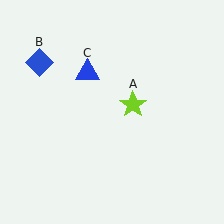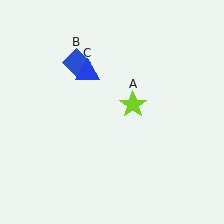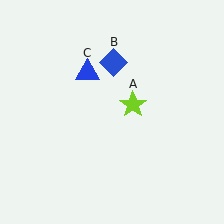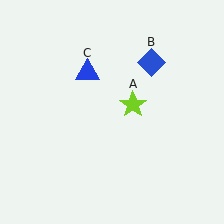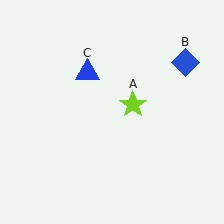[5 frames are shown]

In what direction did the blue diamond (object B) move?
The blue diamond (object B) moved right.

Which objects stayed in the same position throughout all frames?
Lime star (object A) and blue triangle (object C) remained stationary.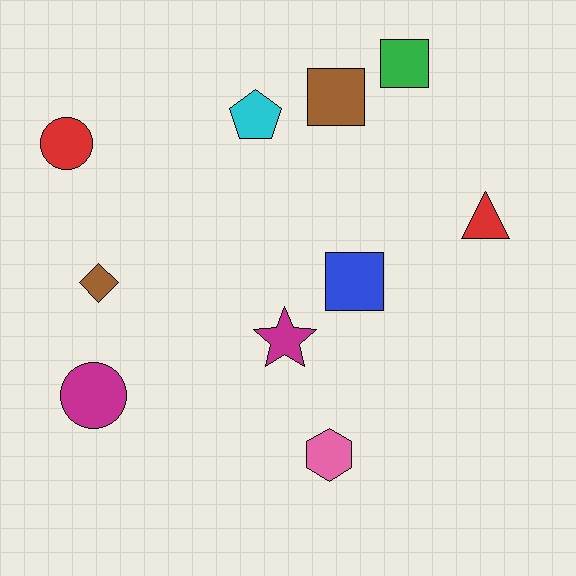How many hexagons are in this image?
There is 1 hexagon.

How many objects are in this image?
There are 10 objects.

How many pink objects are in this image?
There is 1 pink object.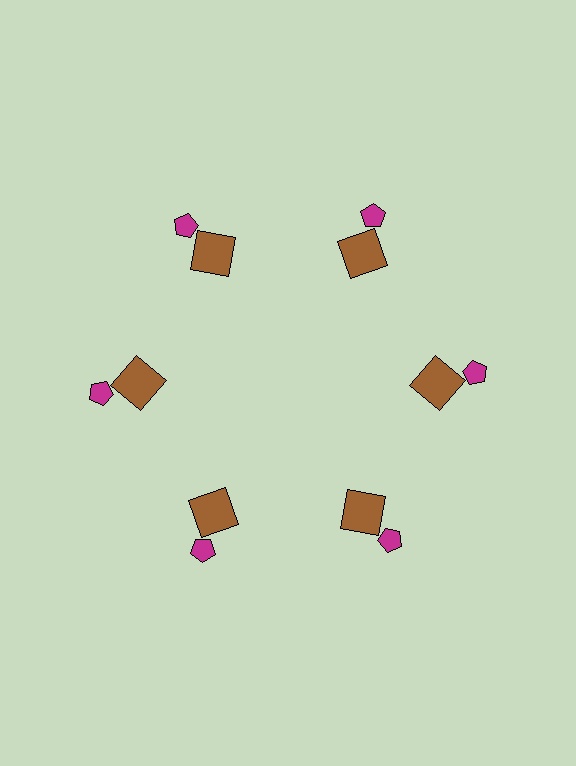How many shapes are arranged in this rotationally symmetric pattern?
There are 12 shapes, arranged in 6 groups of 2.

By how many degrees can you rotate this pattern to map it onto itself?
The pattern maps onto itself every 60 degrees of rotation.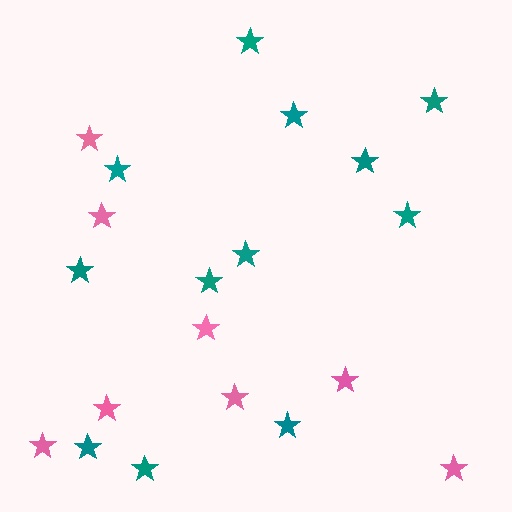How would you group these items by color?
There are 2 groups: one group of teal stars (12) and one group of pink stars (8).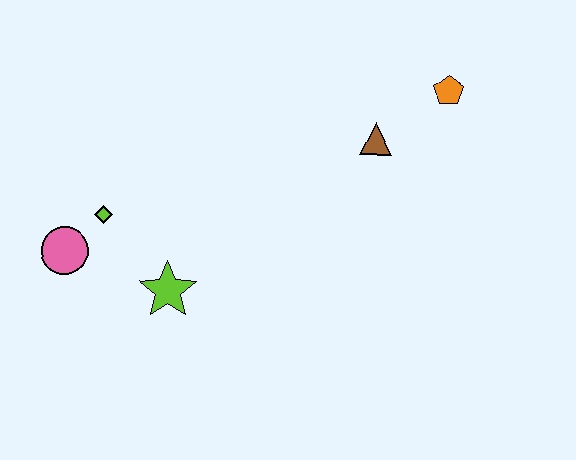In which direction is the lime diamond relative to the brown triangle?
The lime diamond is to the left of the brown triangle.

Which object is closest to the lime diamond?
The pink circle is closest to the lime diamond.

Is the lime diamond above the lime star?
Yes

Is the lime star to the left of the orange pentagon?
Yes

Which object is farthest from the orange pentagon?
The pink circle is farthest from the orange pentagon.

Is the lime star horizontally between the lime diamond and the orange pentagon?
Yes